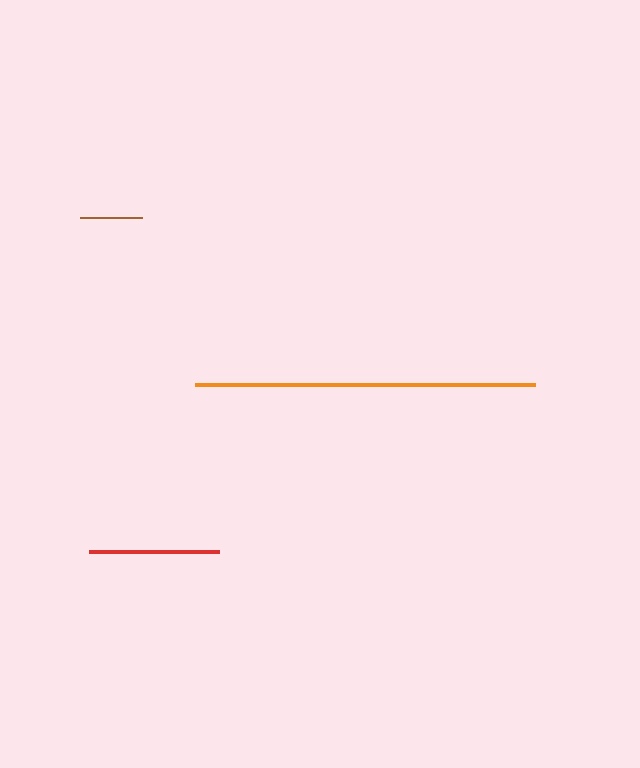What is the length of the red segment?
The red segment is approximately 130 pixels long.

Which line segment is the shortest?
The brown line is the shortest at approximately 62 pixels.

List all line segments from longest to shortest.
From longest to shortest: orange, red, brown.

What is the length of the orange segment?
The orange segment is approximately 340 pixels long.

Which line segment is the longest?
The orange line is the longest at approximately 340 pixels.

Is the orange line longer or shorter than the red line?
The orange line is longer than the red line.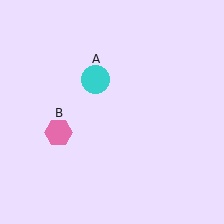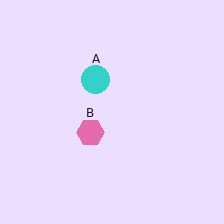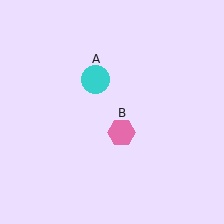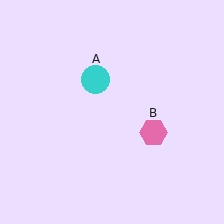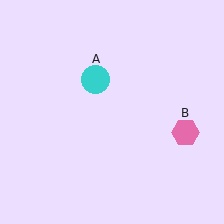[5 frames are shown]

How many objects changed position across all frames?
1 object changed position: pink hexagon (object B).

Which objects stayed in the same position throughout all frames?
Cyan circle (object A) remained stationary.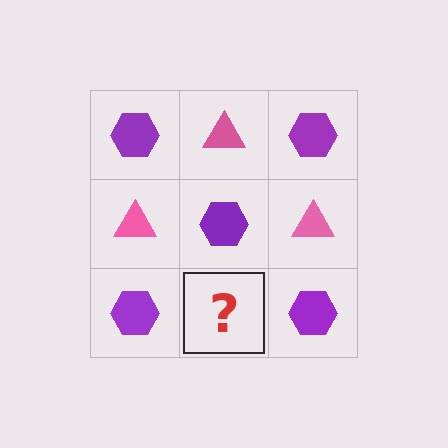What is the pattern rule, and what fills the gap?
The rule is that it alternates purple hexagon and pink triangle in a checkerboard pattern. The gap should be filled with a pink triangle.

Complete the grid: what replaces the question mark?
The question mark should be replaced with a pink triangle.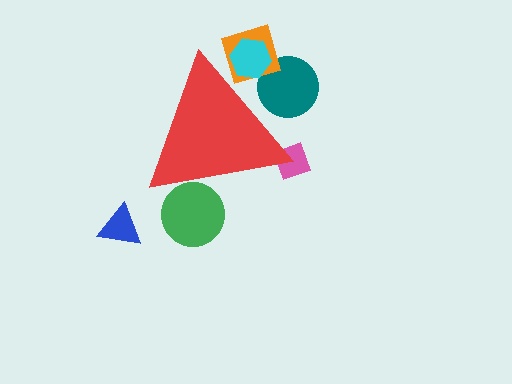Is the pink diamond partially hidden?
Yes, the pink diamond is partially hidden behind the red triangle.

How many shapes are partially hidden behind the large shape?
5 shapes are partially hidden.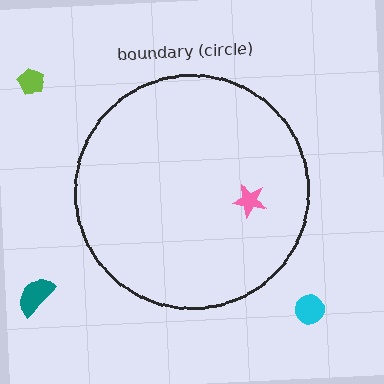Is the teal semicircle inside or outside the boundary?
Outside.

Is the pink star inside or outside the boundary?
Inside.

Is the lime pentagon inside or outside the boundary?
Outside.